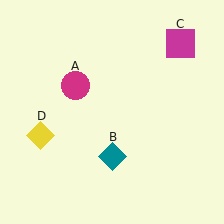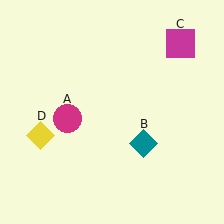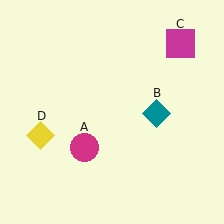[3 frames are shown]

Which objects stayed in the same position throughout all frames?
Magenta square (object C) and yellow diamond (object D) remained stationary.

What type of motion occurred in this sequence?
The magenta circle (object A), teal diamond (object B) rotated counterclockwise around the center of the scene.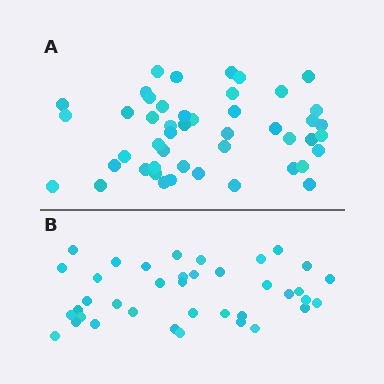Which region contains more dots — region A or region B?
Region A (the top region) has more dots.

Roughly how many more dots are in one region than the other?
Region A has roughly 8 or so more dots than region B.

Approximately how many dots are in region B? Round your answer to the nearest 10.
About 40 dots. (The exact count is 38, which rounds to 40.)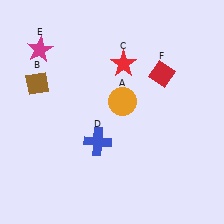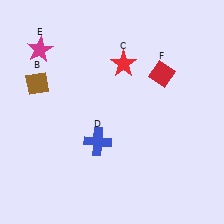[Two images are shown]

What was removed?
The orange circle (A) was removed in Image 2.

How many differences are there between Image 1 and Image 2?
There is 1 difference between the two images.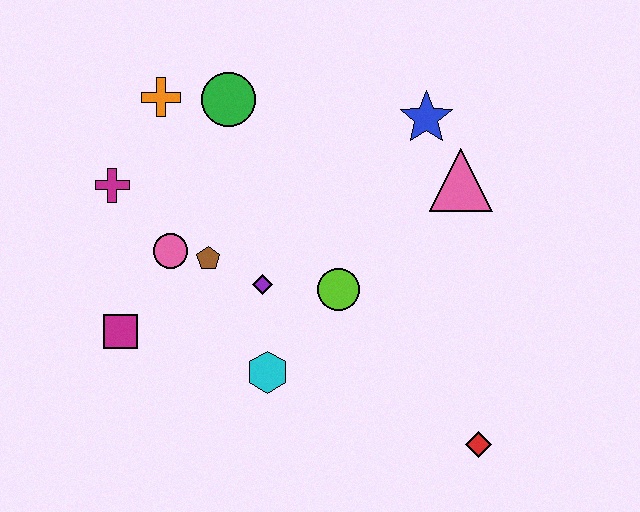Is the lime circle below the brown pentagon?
Yes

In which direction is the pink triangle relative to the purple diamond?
The pink triangle is to the right of the purple diamond.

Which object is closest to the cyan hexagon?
The purple diamond is closest to the cyan hexagon.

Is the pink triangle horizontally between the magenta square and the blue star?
No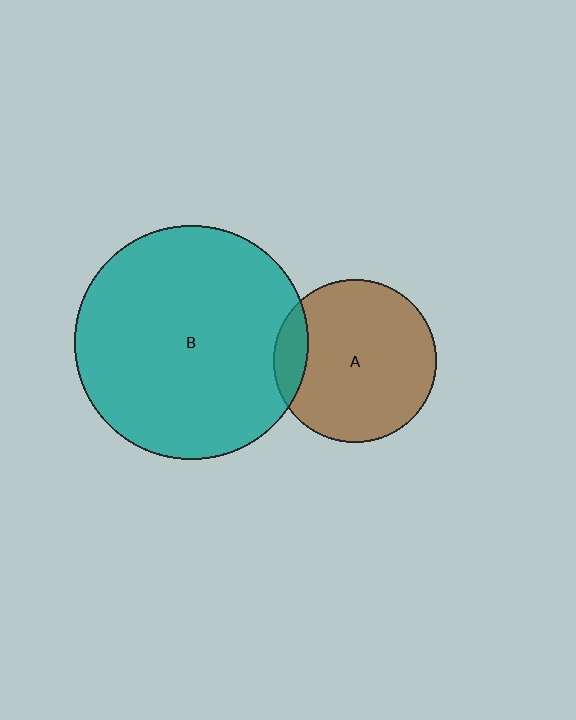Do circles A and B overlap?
Yes.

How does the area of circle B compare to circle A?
Approximately 2.0 times.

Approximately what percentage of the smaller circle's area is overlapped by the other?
Approximately 10%.